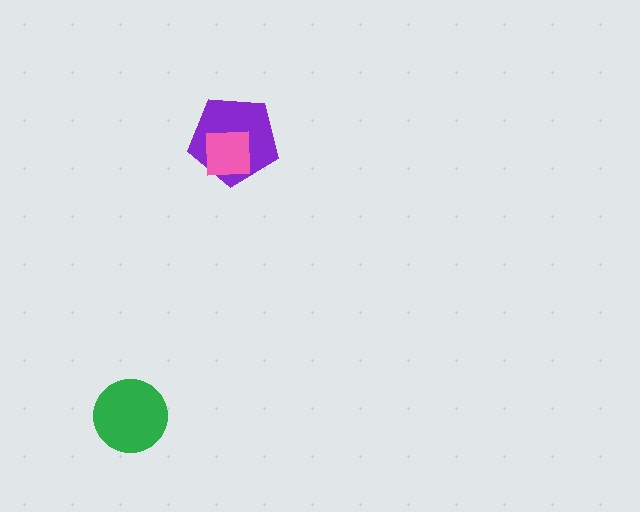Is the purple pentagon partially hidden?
Yes, it is partially covered by another shape.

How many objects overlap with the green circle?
0 objects overlap with the green circle.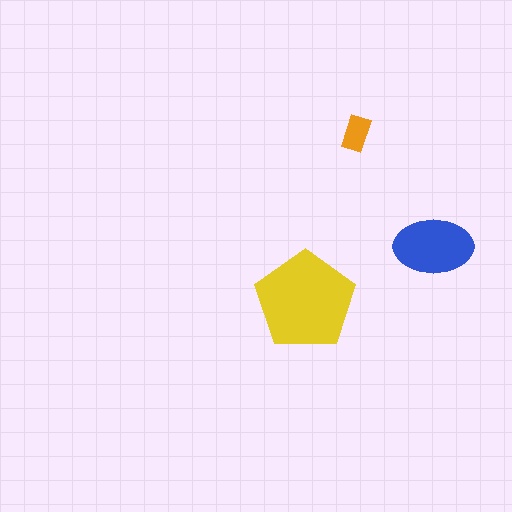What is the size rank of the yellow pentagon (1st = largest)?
1st.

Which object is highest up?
The orange rectangle is topmost.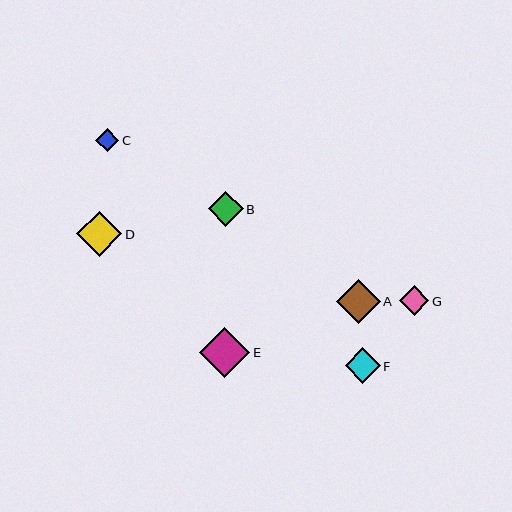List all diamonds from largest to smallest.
From largest to smallest: E, D, A, F, B, G, C.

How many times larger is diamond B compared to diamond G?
Diamond B is approximately 1.2 times the size of diamond G.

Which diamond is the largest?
Diamond E is the largest with a size of approximately 50 pixels.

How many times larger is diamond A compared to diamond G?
Diamond A is approximately 1.5 times the size of diamond G.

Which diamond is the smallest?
Diamond C is the smallest with a size of approximately 23 pixels.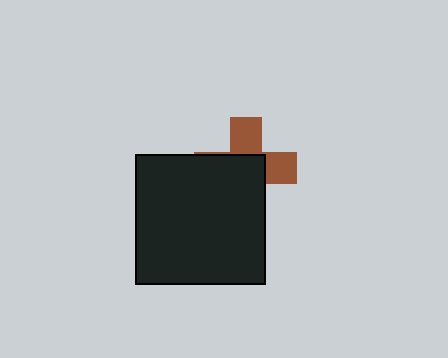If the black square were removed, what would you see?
You would see the complete brown cross.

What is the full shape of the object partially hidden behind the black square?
The partially hidden object is a brown cross.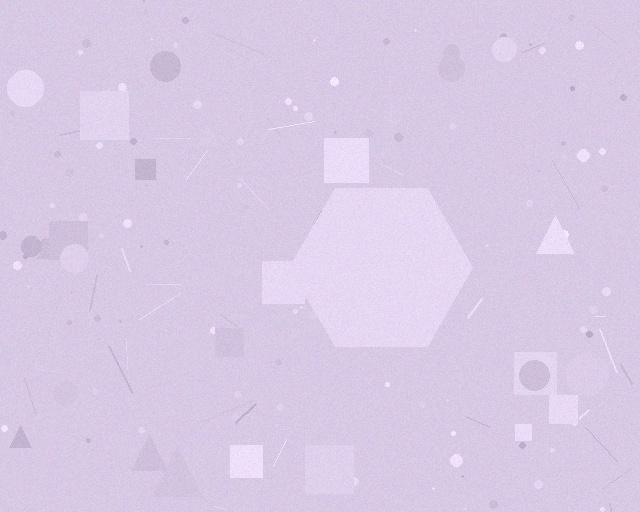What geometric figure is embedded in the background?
A hexagon is embedded in the background.